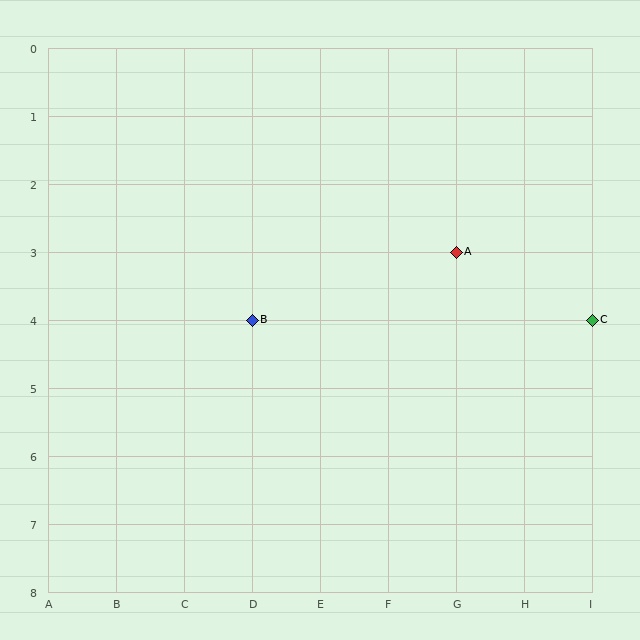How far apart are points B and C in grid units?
Points B and C are 5 columns apart.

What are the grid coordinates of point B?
Point B is at grid coordinates (D, 4).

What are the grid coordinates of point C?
Point C is at grid coordinates (I, 4).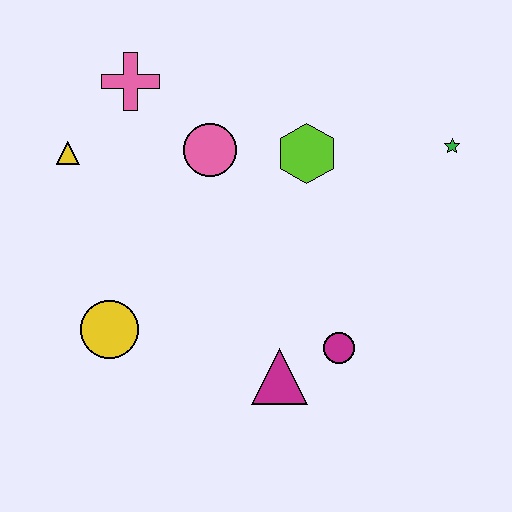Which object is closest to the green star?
The lime hexagon is closest to the green star.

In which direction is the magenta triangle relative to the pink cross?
The magenta triangle is below the pink cross.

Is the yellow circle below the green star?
Yes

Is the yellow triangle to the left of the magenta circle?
Yes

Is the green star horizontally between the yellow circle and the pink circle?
No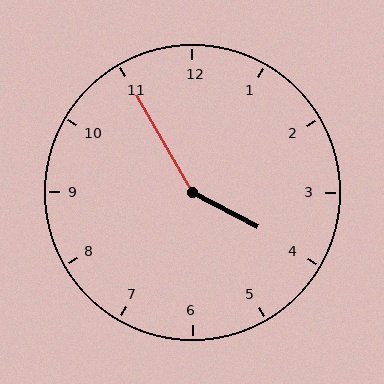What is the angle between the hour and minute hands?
Approximately 148 degrees.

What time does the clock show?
3:55.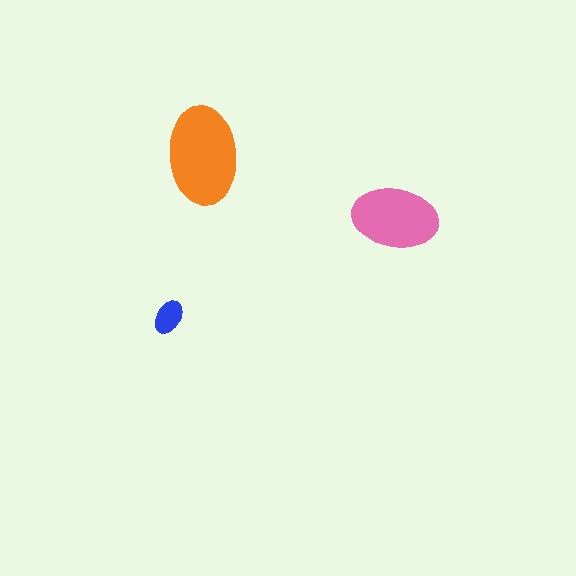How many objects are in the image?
There are 3 objects in the image.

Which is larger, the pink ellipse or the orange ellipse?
The orange one.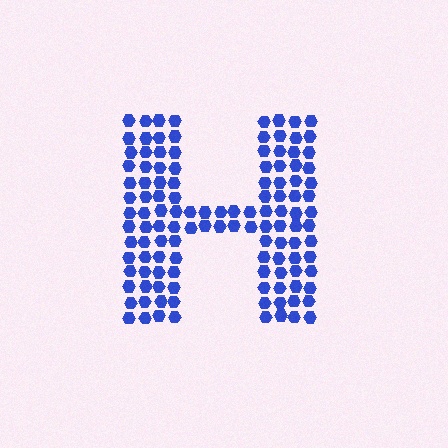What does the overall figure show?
The overall figure shows the letter H.